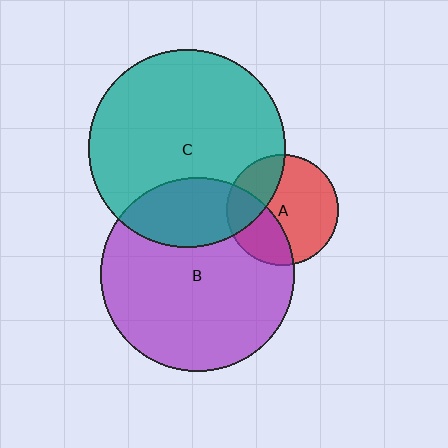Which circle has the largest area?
Circle C (teal).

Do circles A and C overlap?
Yes.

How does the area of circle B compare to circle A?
Approximately 3.0 times.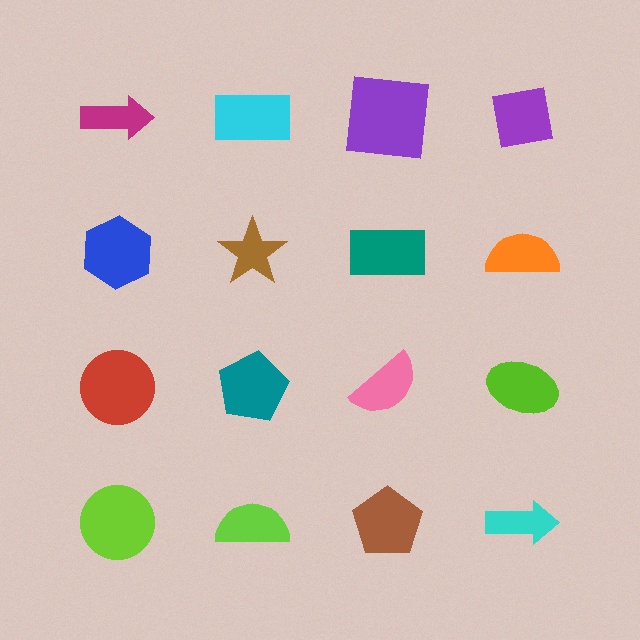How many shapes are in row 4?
4 shapes.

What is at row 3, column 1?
A red circle.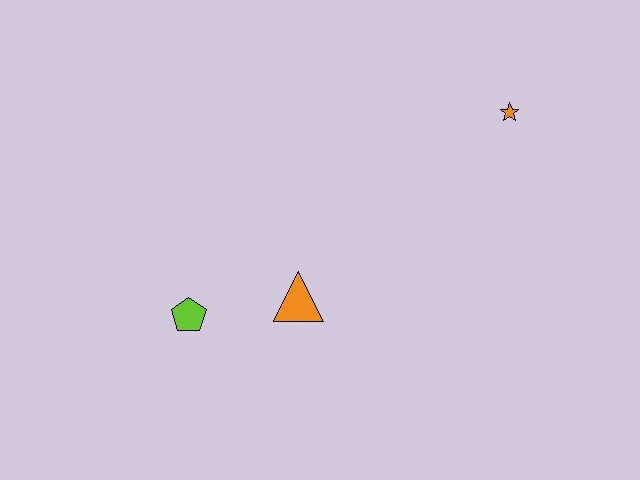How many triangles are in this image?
There is 1 triangle.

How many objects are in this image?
There are 3 objects.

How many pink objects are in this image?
There are no pink objects.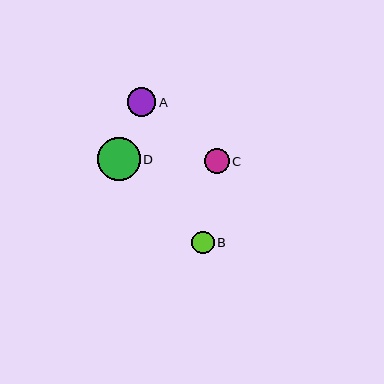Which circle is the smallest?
Circle B is the smallest with a size of approximately 23 pixels.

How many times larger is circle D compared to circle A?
Circle D is approximately 1.5 times the size of circle A.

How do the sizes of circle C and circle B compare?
Circle C and circle B are approximately the same size.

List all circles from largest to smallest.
From largest to smallest: D, A, C, B.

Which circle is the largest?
Circle D is the largest with a size of approximately 43 pixels.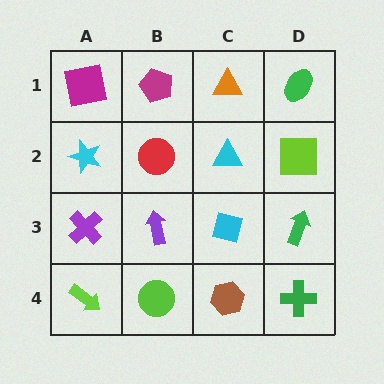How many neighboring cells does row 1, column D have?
2.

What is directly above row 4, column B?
A purple arrow.